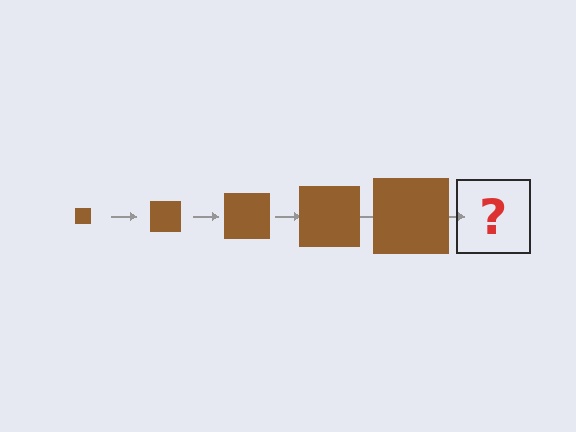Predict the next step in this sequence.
The next step is a brown square, larger than the previous one.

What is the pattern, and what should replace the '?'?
The pattern is that the square gets progressively larger each step. The '?' should be a brown square, larger than the previous one.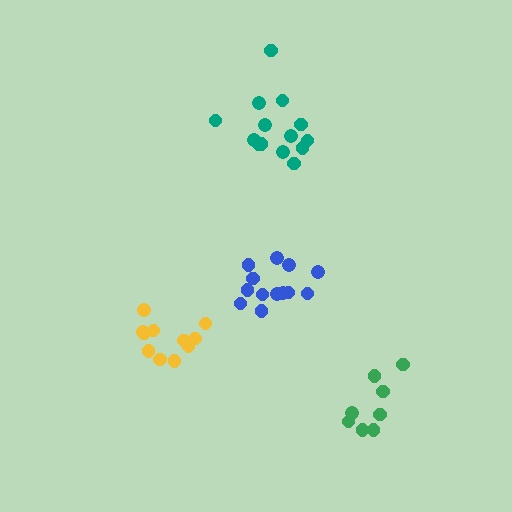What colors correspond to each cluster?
The clusters are colored: teal, green, yellow, blue.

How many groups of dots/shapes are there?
There are 4 groups.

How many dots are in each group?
Group 1: 14 dots, Group 2: 8 dots, Group 3: 11 dots, Group 4: 13 dots (46 total).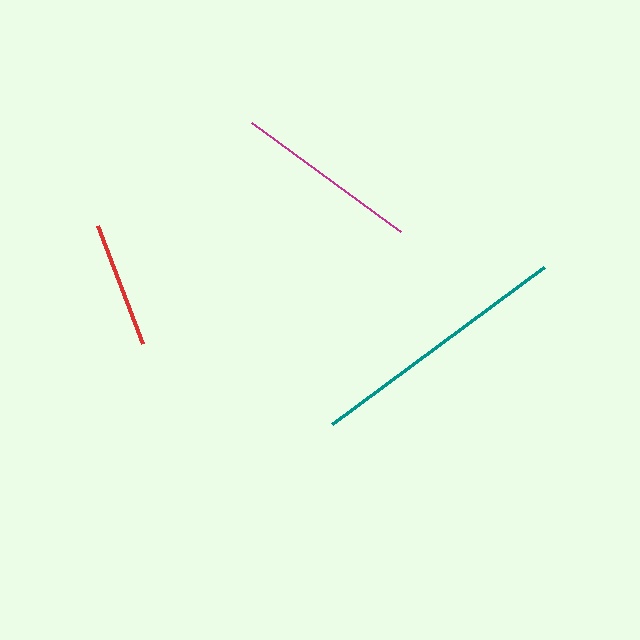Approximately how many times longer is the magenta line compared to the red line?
The magenta line is approximately 1.5 times the length of the red line.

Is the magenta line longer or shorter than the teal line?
The teal line is longer than the magenta line.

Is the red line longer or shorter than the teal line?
The teal line is longer than the red line.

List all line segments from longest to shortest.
From longest to shortest: teal, magenta, red.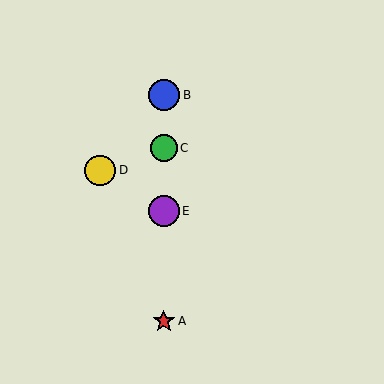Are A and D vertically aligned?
No, A is at x≈164 and D is at x≈100.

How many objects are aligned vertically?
4 objects (A, B, C, E) are aligned vertically.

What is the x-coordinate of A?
Object A is at x≈164.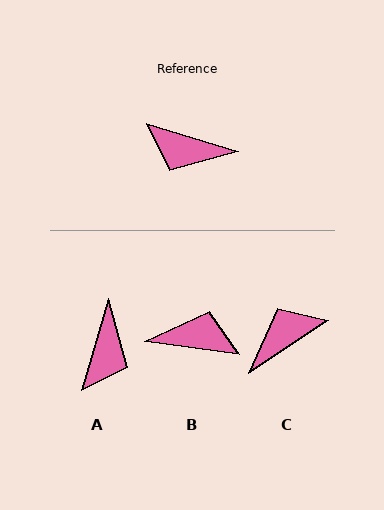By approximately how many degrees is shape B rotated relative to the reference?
Approximately 170 degrees clockwise.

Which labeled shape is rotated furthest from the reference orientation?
B, about 170 degrees away.